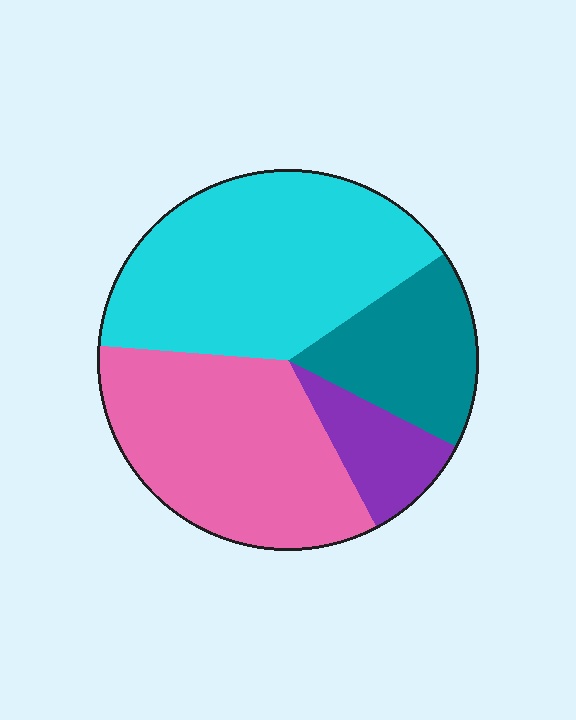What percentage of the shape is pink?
Pink covers 34% of the shape.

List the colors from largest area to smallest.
From largest to smallest: cyan, pink, teal, purple.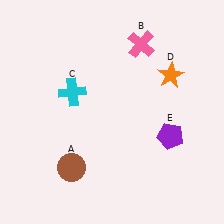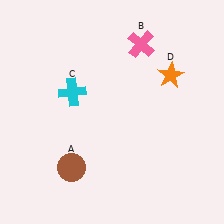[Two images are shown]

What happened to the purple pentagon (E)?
The purple pentagon (E) was removed in Image 2. It was in the bottom-right area of Image 1.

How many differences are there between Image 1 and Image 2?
There is 1 difference between the two images.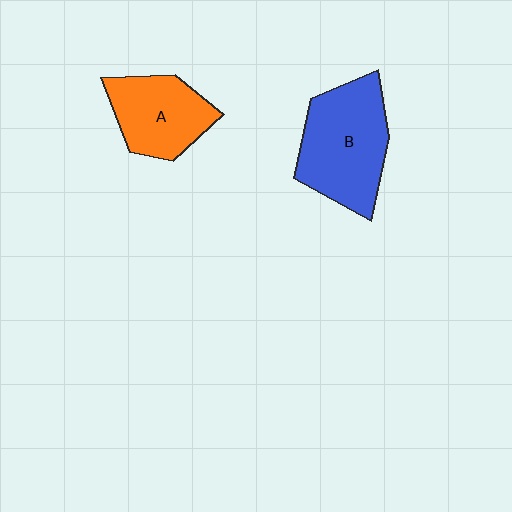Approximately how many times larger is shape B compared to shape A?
Approximately 1.4 times.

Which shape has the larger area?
Shape B (blue).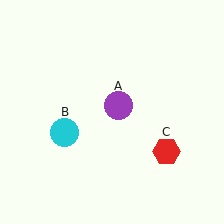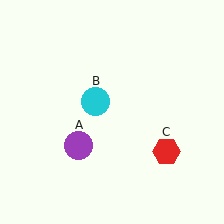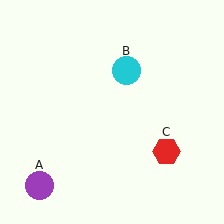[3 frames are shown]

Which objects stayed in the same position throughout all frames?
Red hexagon (object C) remained stationary.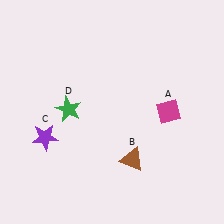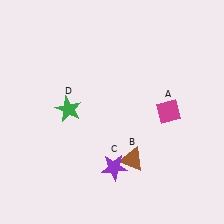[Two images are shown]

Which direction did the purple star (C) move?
The purple star (C) moved right.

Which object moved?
The purple star (C) moved right.